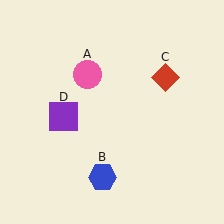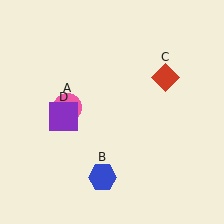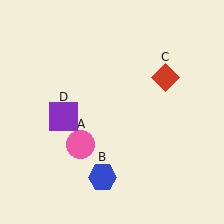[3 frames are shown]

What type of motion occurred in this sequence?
The pink circle (object A) rotated counterclockwise around the center of the scene.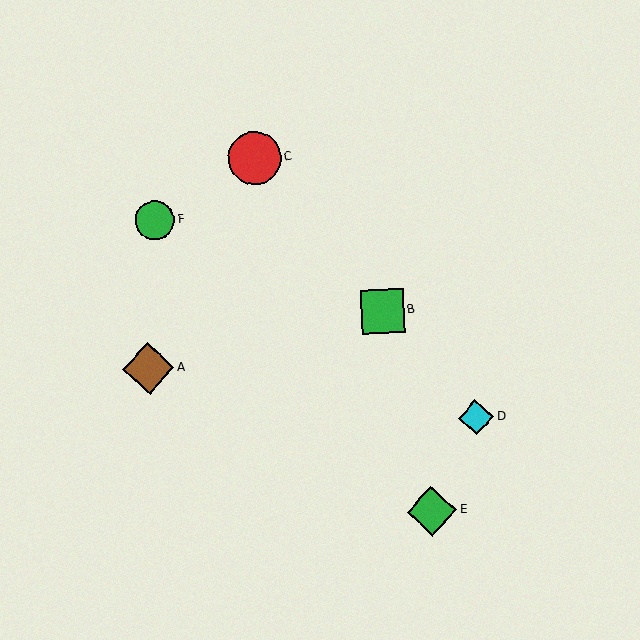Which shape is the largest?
The red circle (labeled C) is the largest.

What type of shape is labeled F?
Shape F is a green circle.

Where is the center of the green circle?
The center of the green circle is at (155, 221).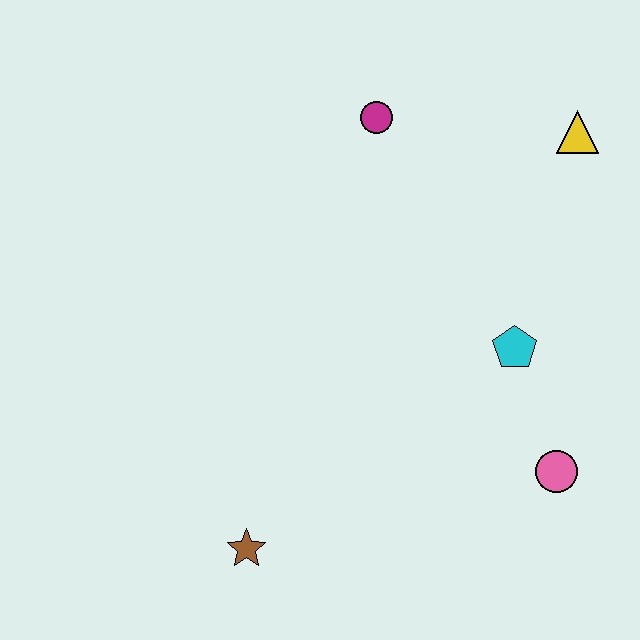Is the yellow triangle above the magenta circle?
No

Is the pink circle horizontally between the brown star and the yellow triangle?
Yes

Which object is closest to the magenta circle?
The yellow triangle is closest to the magenta circle.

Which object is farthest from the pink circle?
The magenta circle is farthest from the pink circle.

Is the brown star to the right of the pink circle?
No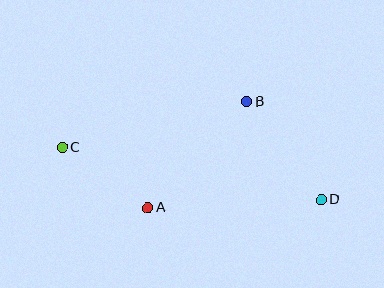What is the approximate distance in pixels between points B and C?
The distance between B and C is approximately 190 pixels.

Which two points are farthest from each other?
Points C and D are farthest from each other.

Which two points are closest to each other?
Points A and C are closest to each other.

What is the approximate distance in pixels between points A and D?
The distance between A and D is approximately 174 pixels.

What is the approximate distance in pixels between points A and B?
The distance between A and B is approximately 145 pixels.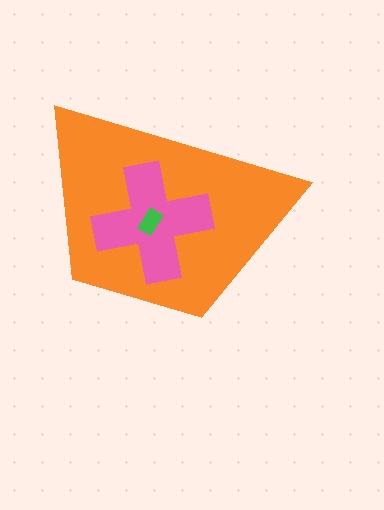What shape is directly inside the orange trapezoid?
The pink cross.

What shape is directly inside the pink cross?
The green rectangle.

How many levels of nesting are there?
3.